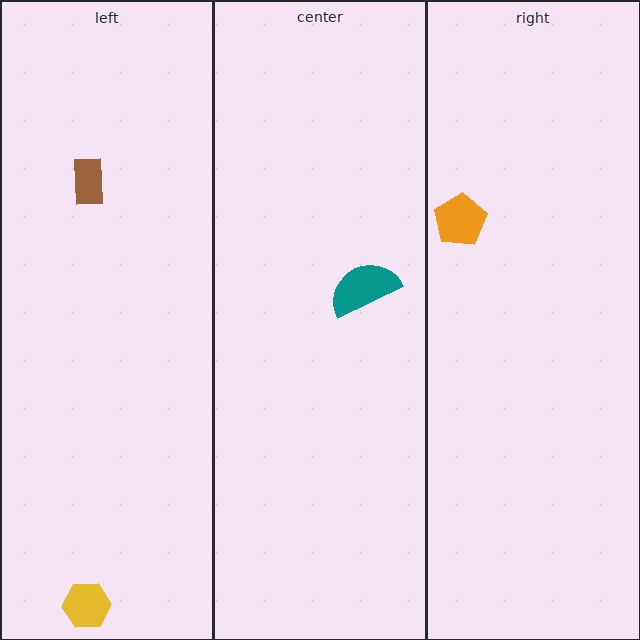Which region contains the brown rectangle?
The left region.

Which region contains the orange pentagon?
The right region.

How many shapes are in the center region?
1.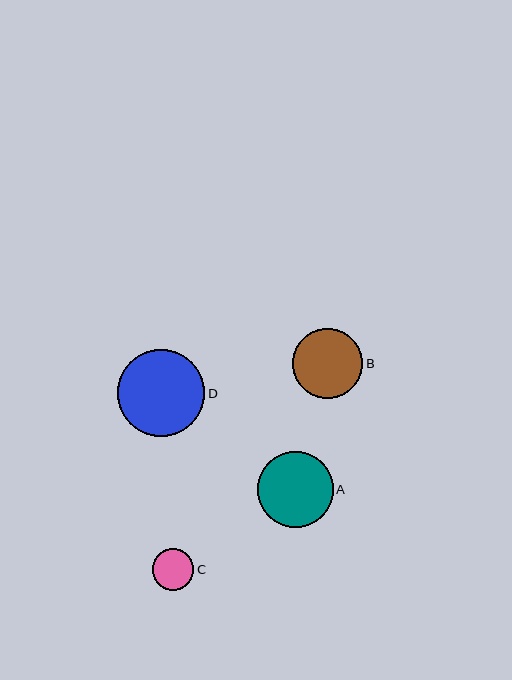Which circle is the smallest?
Circle C is the smallest with a size of approximately 41 pixels.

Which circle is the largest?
Circle D is the largest with a size of approximately 87 pixels.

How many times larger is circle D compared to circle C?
Circle D is approximately 2.1 times the size of circle C.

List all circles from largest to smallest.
From largest to smallest: D, A, B, C.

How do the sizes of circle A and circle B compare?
Circle A and circle B are approximately the same size.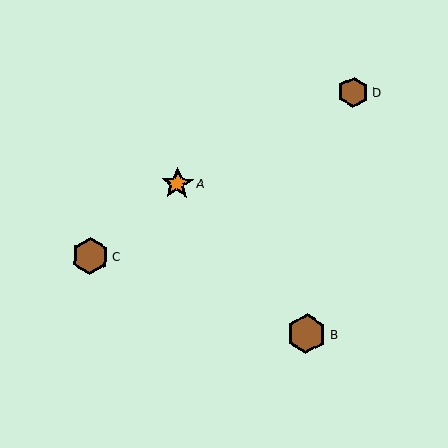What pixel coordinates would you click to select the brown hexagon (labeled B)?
Click at (307, 334) to select the brown hexagon B.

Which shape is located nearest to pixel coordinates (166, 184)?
The orange star (labeled A) at (177, 183) is nearest to that location.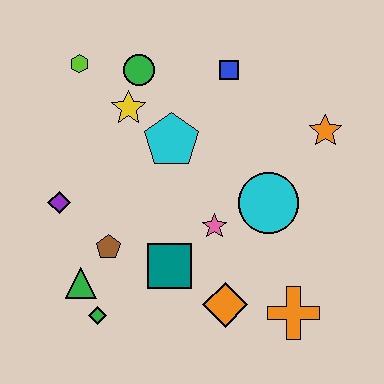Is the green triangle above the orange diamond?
Yes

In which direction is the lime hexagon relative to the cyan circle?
The lime hexagon is to the left of the cyan circle.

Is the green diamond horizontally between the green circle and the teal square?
No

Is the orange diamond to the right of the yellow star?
Yes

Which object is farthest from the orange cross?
The lime hexagon is farthest from the orange cross.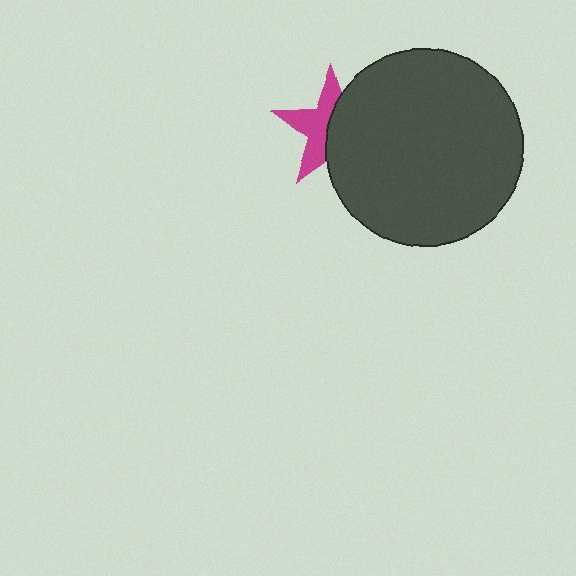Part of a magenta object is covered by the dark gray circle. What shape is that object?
It is a star.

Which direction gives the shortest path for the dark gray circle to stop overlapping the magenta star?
Moving right gives the shortest separation.